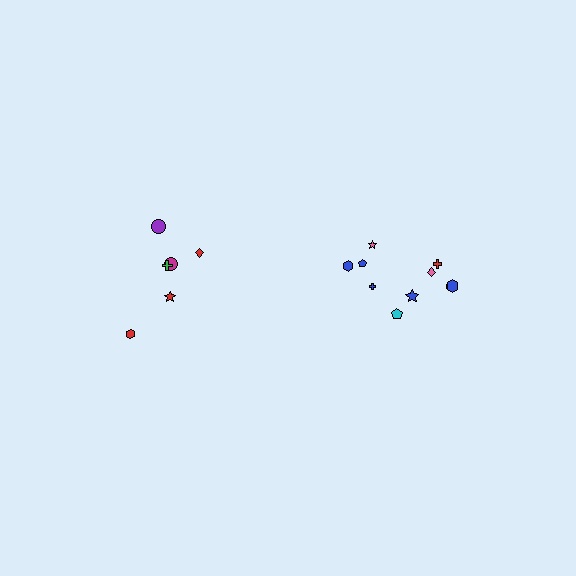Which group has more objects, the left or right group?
The right group.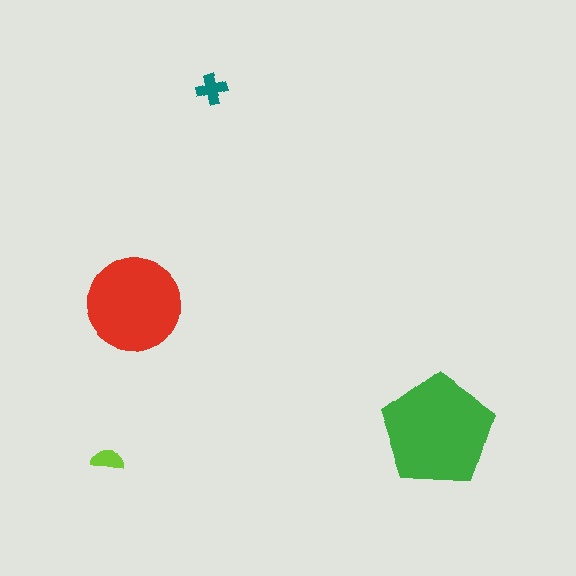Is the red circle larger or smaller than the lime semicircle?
Larger.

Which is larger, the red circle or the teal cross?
The red circle.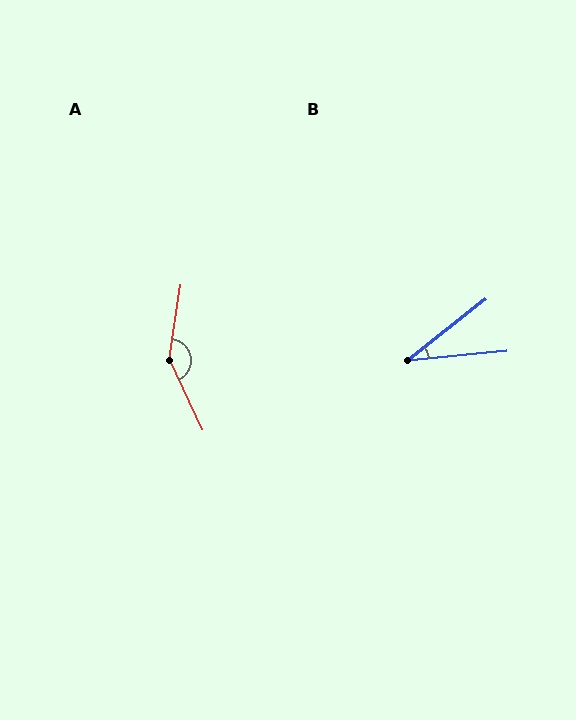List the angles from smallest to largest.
B (33°), A (146°).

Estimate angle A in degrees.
Approximately 146 degrees.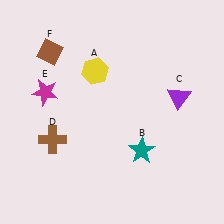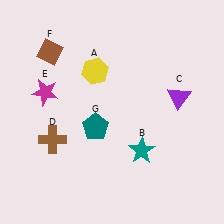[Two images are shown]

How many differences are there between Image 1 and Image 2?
There is 1 difference between the two images.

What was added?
A teal pentagon (G) was added in Image 2.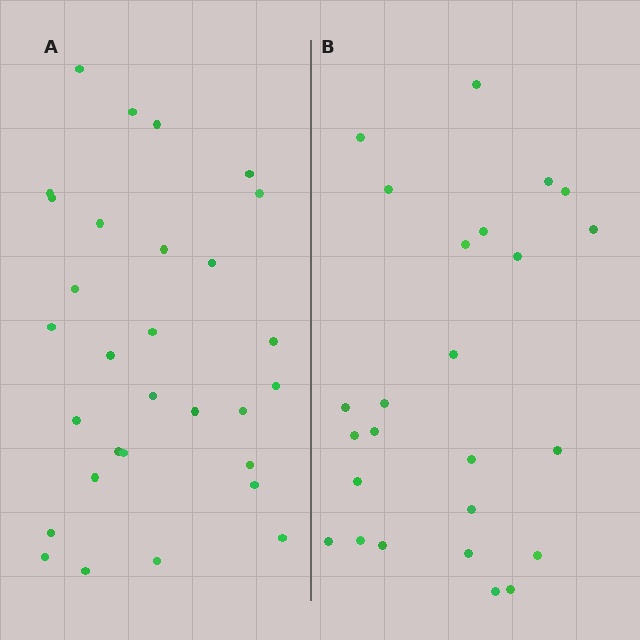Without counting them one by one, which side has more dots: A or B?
Region A (the left region) has more dots.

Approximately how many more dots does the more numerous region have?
Region A has about 5 more dots than region B.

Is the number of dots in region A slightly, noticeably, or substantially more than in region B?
Region A has only slightly more — the two regions are fairly close. The ratio is roughly 1.2 to 1.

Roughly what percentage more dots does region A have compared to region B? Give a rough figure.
About 20% more.